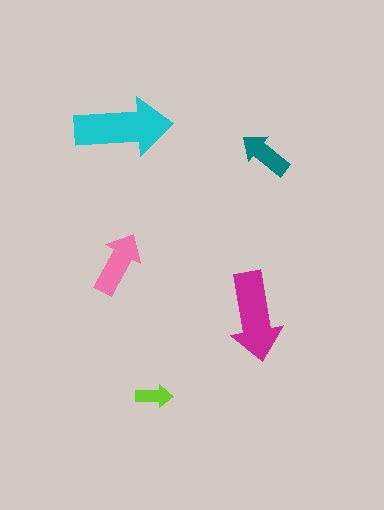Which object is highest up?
The cyan arrow is topmost.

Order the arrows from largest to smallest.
the cyan one, the magenta one, the pink one, the teal one, the lime one.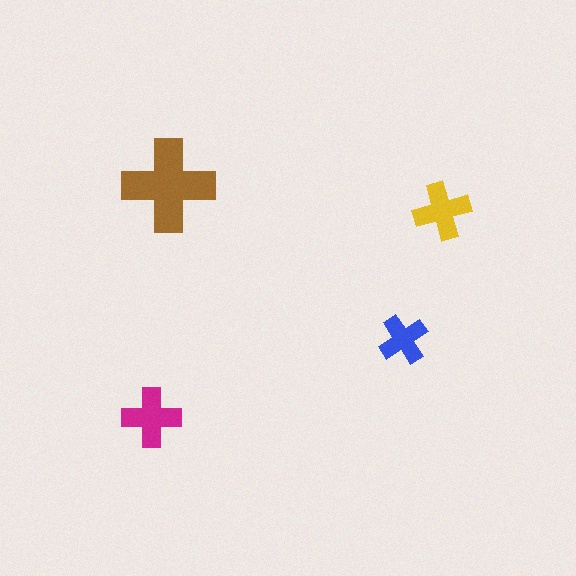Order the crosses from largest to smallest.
the brown one, the magenta one, the yellow one, the blue one.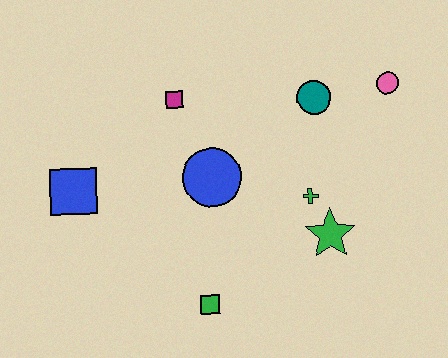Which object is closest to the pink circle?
The teal circle is closest to the pink circle.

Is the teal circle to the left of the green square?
No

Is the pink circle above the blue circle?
Yes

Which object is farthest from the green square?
The pink circle is farthest from the green square.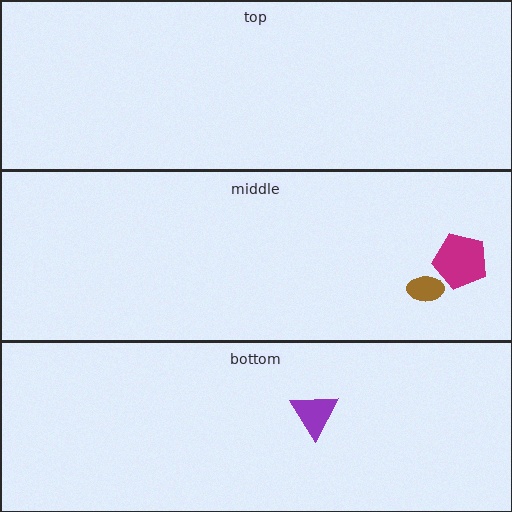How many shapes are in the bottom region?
1.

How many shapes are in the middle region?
2.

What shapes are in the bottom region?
The purple triangle.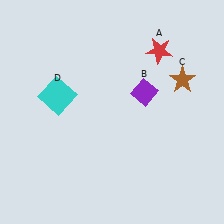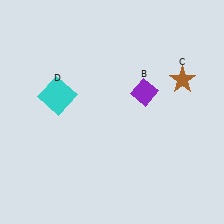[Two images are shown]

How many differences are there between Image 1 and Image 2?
There is 1 difference between the two images.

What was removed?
The red star (A) was removed in Image 2.